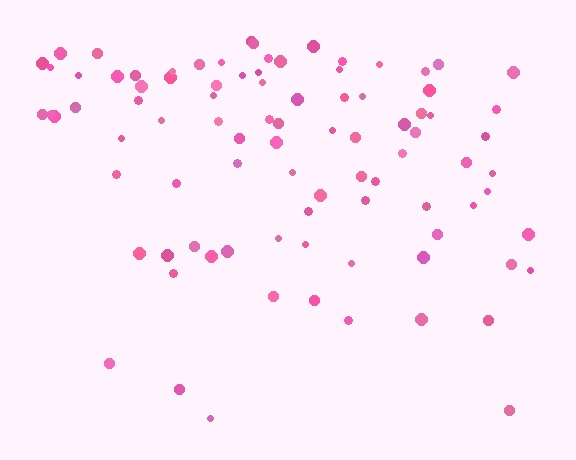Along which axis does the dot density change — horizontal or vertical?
Vertical.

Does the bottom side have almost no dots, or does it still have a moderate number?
Still a moderate number, just noticeably fewer than the top.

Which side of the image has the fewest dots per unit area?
The bottom.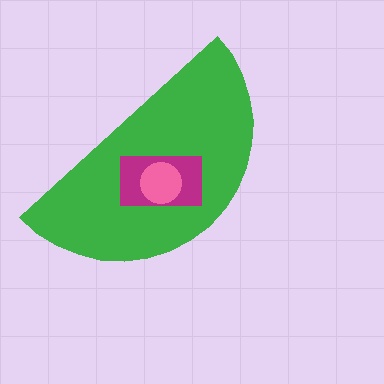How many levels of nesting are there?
3.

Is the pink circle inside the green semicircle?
Yes.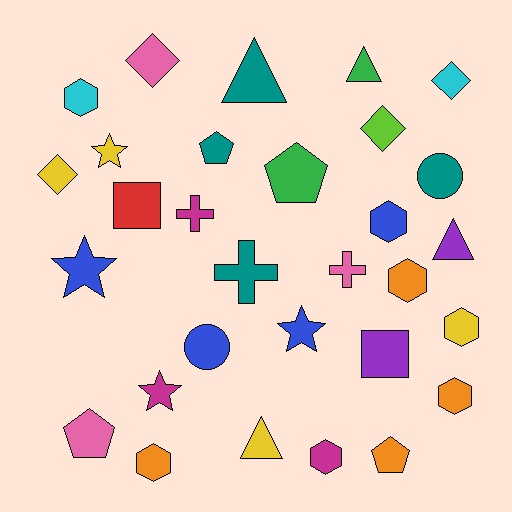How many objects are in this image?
There are 30 objects.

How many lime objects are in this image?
There is 1 lime object.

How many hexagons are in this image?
There are 7 hexagons.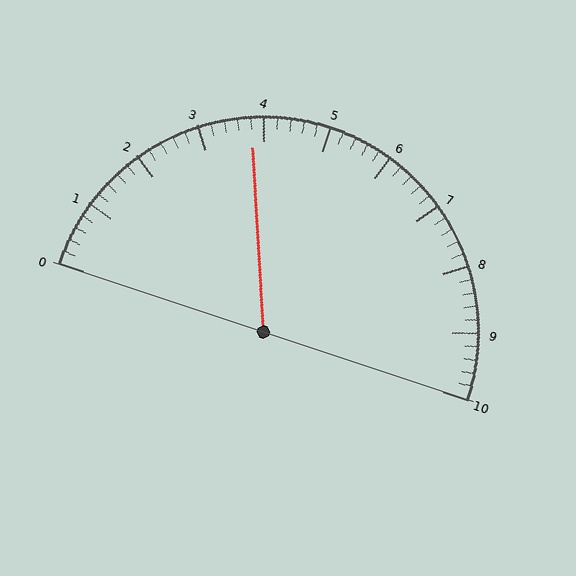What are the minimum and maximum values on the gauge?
The gauge ranges from 0 to 10.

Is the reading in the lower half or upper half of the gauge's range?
The reading is in the lower half of the range (0 to 10).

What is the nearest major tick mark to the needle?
The nearest major tick mark is 4.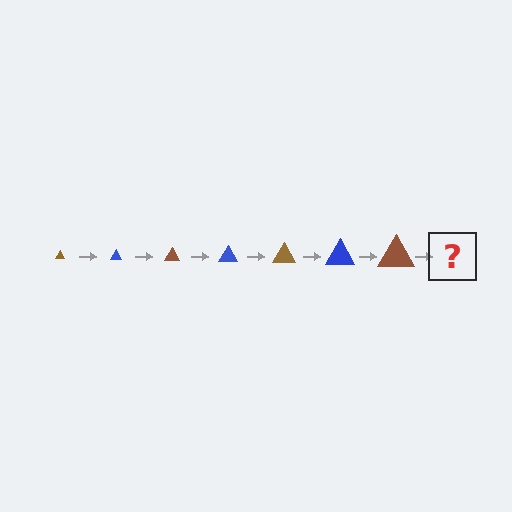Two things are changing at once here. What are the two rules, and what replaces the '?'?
The two rules are that the triangle grows larger each step and the color cycles through brown and blue. The '?' should be a blue triangle, larger than the previous one.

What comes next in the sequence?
The next element should be a blue triangle, larger than the previous one.